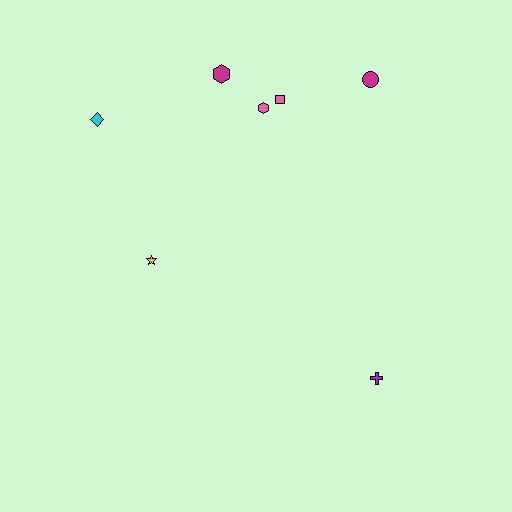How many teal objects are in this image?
There are no teal objects.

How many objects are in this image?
There are 7 objects.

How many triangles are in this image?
There are no triangles.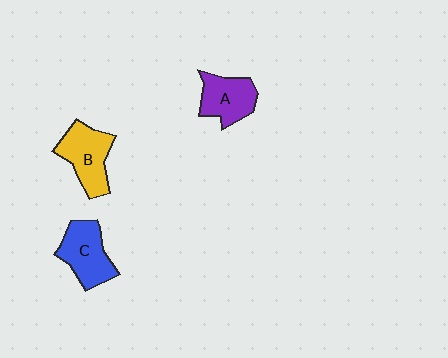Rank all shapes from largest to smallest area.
From largest to smallest: B (yellow), C (blue), A (purple).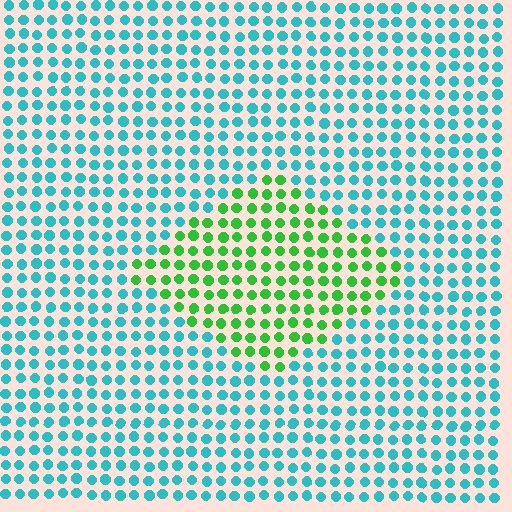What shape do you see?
I see a diamond.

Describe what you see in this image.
The image is filled with small cyan elements in a uniform arrangement. A diamond-shaped region is visible where the elements are tinted to a slightly different hue, forming a subtle color boundary.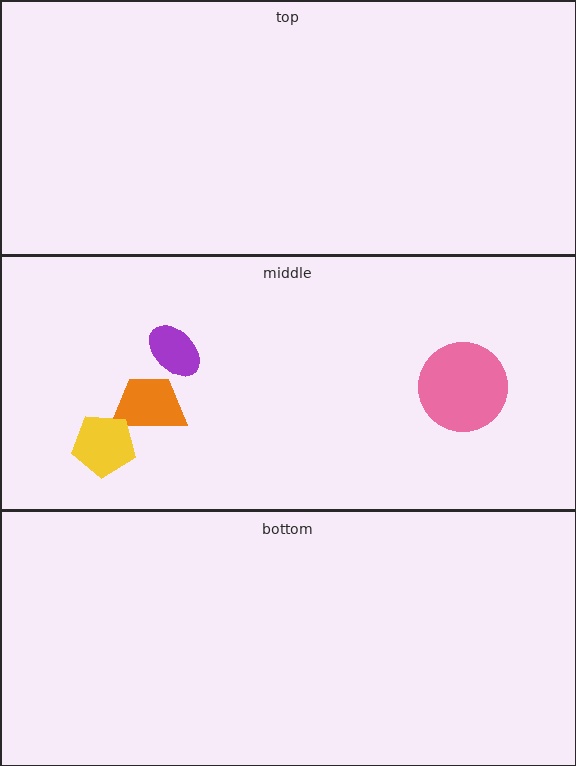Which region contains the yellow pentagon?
The middle region.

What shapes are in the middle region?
The orange trapezoid, the yellow pentagon, the pink circle, the purple ellipse.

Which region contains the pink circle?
The middle region.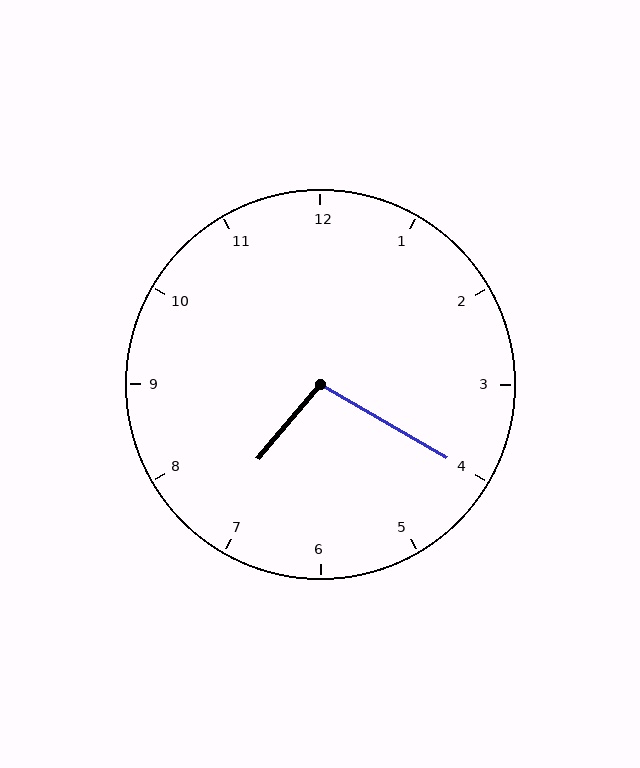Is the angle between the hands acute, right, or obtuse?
It is obtuse.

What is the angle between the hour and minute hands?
Approximately 100 degrees.